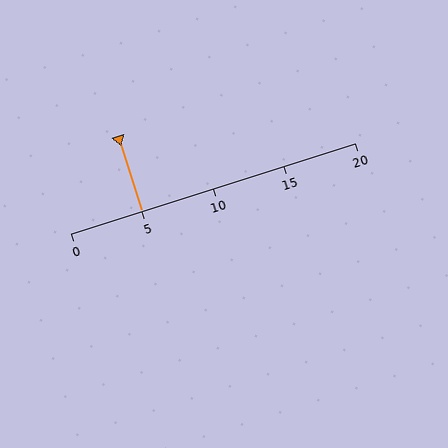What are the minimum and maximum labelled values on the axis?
The axis runs from 0 to 20.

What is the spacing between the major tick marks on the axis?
The major ticks are spaced 5 apart.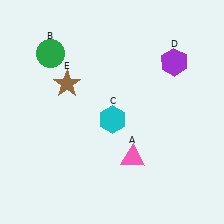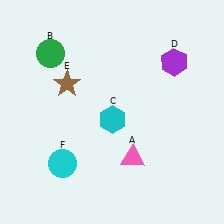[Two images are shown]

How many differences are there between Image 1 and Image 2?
There is 1 difference between the two images.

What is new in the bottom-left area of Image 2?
A cyan circle (F) was added in the bottom-left area of Image 2.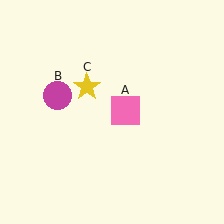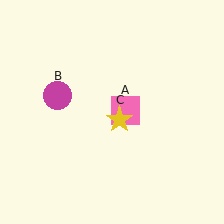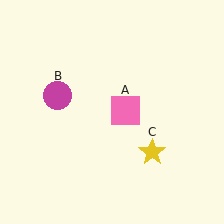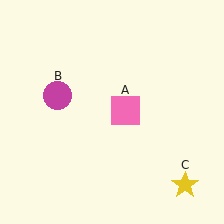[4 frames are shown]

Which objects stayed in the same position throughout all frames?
Pink square (object A) and magenta circle (object B) remained stationary.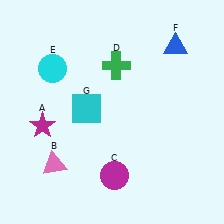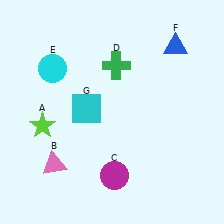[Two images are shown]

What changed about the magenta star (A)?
In Image 1, A is magenta. In Image 2, it changed to lime.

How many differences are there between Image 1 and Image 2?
There is 1 difference between the two images.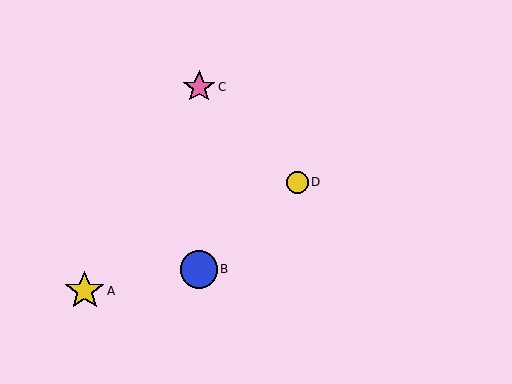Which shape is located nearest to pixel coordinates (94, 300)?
The yellow star (labeled A) at (85, 291) is nearest to that location.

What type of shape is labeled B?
Shape B is a blue circle.